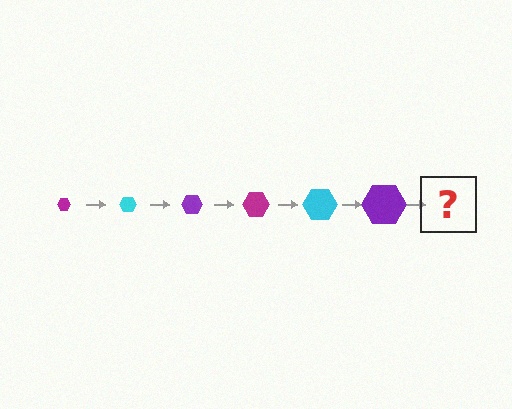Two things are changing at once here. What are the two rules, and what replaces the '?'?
The two rules are that the hexagon grows larger each step and the color cycles through magenta, cyan, and purple. The '?' should be a magenta hexagon, larger than the previous one.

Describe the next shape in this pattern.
It should be a magenta hexagon, larger than the previous one.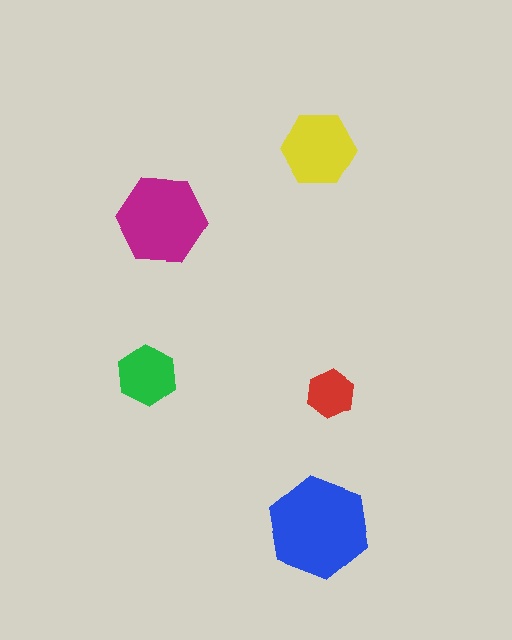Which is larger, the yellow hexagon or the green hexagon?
The yellow one.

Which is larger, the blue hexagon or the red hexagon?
The blue one.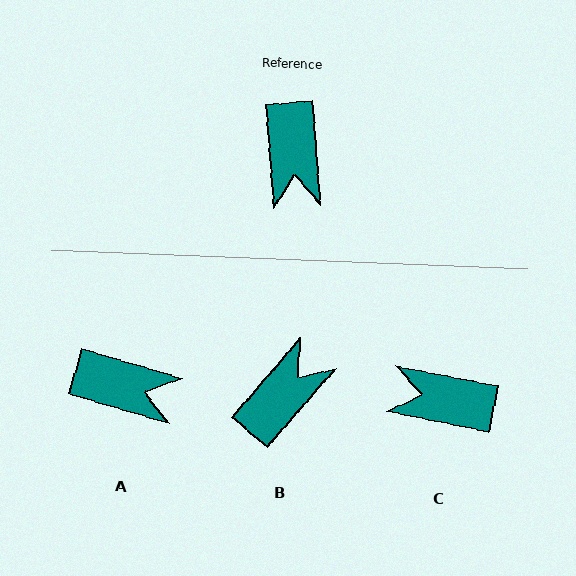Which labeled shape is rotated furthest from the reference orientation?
B, about 135 degrees away.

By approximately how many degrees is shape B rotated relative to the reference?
Approximately 135 degrees counter-clockwise.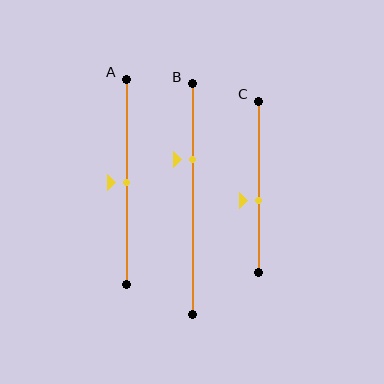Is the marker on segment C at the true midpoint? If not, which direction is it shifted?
No, the marker on segment C is shifted downward by about 8% of the segment length.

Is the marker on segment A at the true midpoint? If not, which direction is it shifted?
Yes, the marker on segment A is at the true midpoint.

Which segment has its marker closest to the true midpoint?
Segment A has its marker closest to the true midpoint.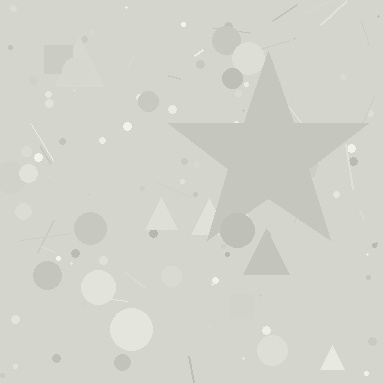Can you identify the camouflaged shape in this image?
The camouflaged shape is a star.